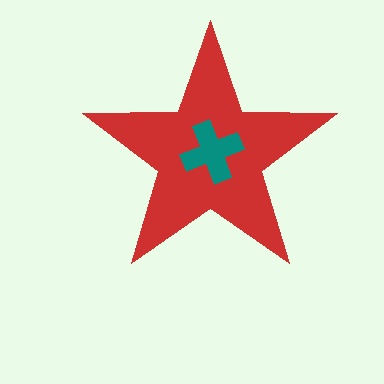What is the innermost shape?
The teal cross.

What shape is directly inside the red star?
The teal cross.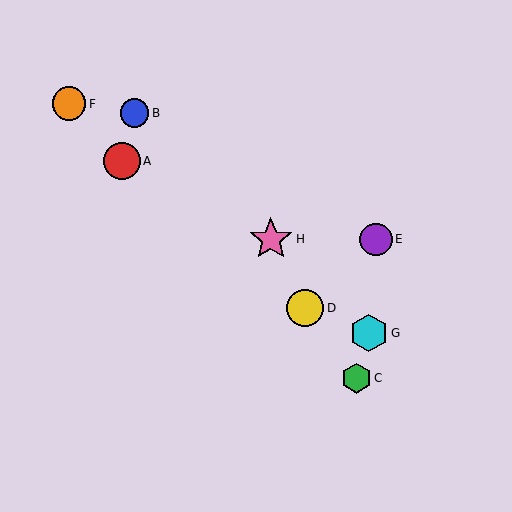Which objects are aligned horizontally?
Objects E, H are aligned horizontally.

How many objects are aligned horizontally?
2 objects (E, H) are aligned horizontally.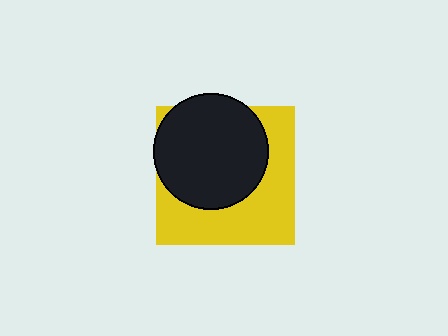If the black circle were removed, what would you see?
You would see the complete yellow square.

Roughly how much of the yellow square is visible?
About half of it is visible (roughly 49%).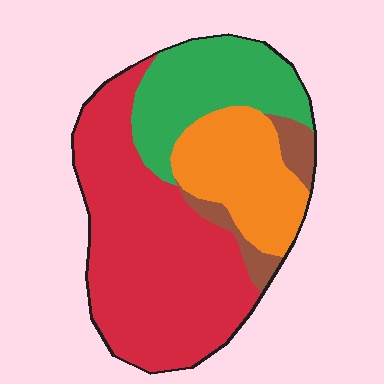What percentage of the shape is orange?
Orange covers 20% of the shape.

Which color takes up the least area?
Brown, at roughly 5%.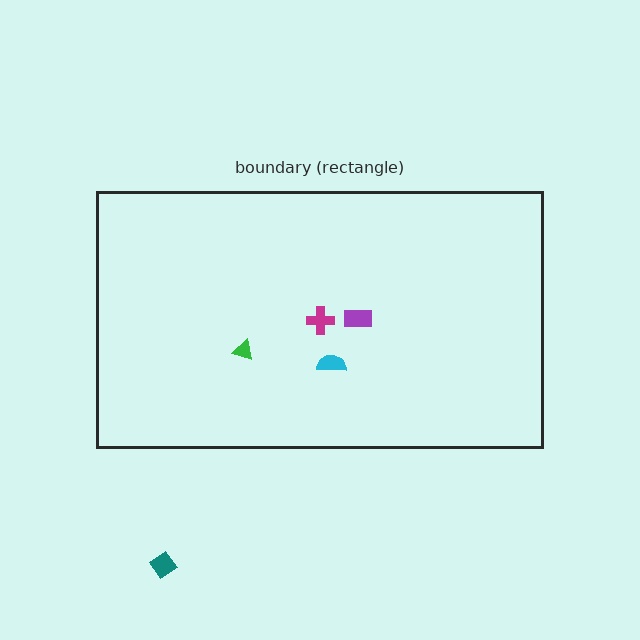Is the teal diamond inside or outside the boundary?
Outside.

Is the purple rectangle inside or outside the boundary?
Inside.